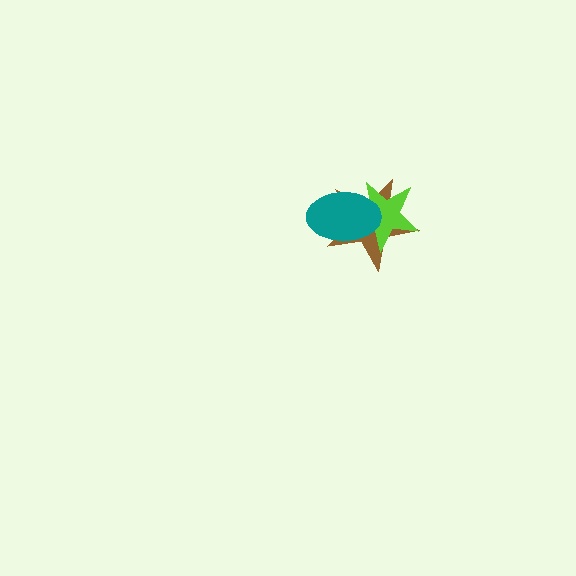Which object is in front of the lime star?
The teal ellipse is in front of the lime star.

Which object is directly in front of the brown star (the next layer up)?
The lime star is directly in front of the brown star.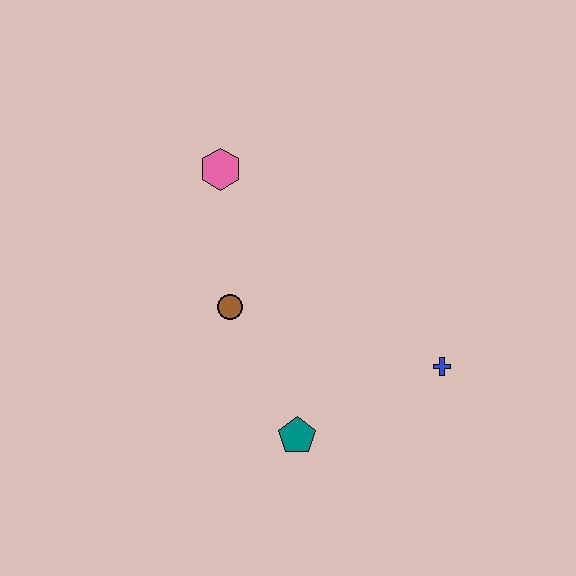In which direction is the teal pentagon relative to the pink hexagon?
The teal pentagon is below the pink hexagon.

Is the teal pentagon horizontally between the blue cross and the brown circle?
Yes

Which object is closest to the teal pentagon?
The brown circle is closest to the teal pentagon.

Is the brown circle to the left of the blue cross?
Yes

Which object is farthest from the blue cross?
The pink hexagon is farthest from the blue cross.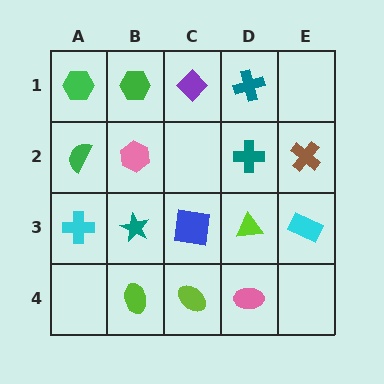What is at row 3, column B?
A teal star.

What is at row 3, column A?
A cyan cross.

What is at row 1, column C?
A purple diamond.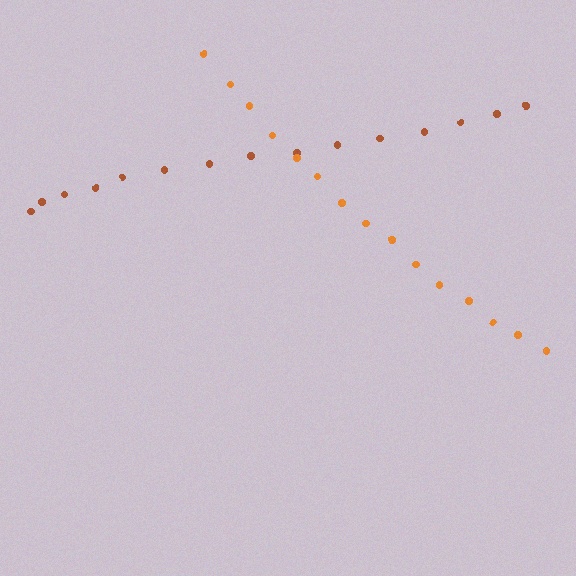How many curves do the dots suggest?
There are 2 distinct paths.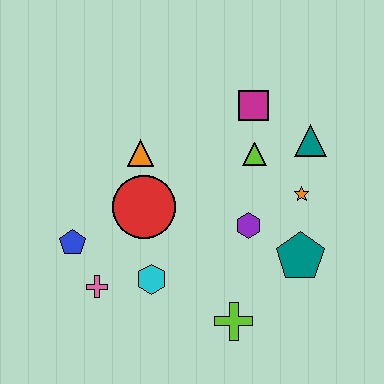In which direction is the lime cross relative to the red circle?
The lime cross is below the red circle.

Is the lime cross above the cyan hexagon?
No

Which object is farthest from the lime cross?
The magenta square is farthest from the lime cross.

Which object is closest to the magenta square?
The lime triangle is closest to the magenta square.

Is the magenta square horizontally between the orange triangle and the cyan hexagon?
No